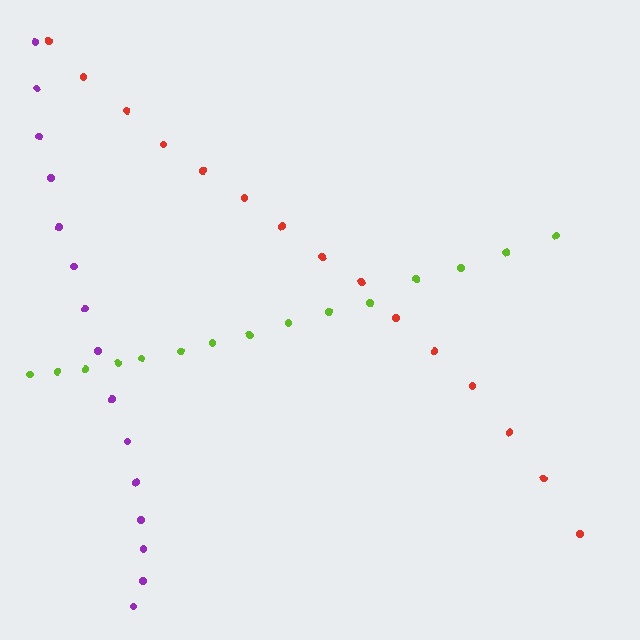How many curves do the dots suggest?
There are 3 distinct paths.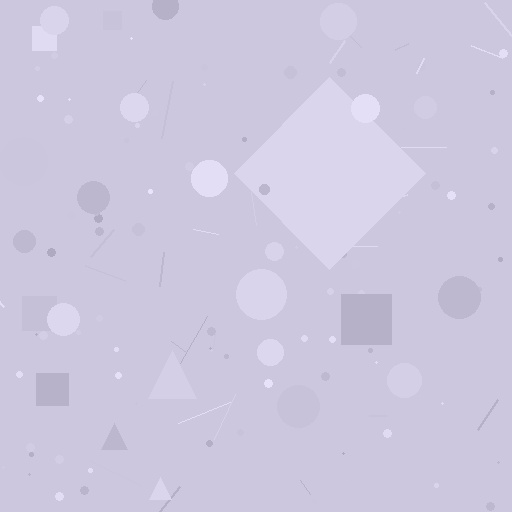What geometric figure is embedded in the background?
A diamond is embedded in the background.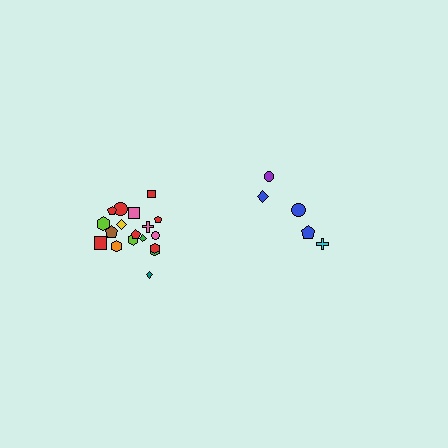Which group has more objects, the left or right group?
The left group.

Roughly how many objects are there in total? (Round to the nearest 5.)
Roughly 25 objects in total.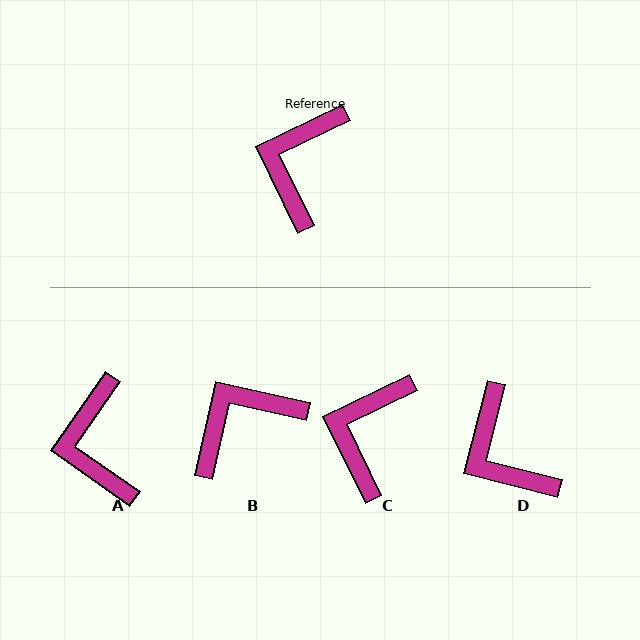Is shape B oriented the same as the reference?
No, it is off by about 39 degrees.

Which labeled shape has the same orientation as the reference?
C.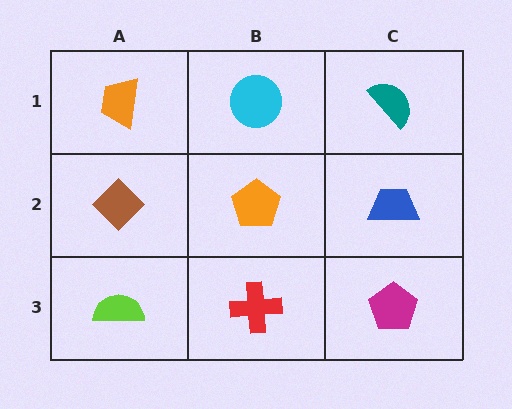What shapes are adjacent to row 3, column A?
A brown diamond (row 2, column A), a red cross (row 3, column B).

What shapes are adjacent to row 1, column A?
A brown diamond (row 2, column A), a cyan circle (row 1, column B).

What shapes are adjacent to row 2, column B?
A cyan circle (row 1, column B), a red cross (row 3, column B), a brown diamond (row 2, column A), a blue trapezoid (row 2, column C).